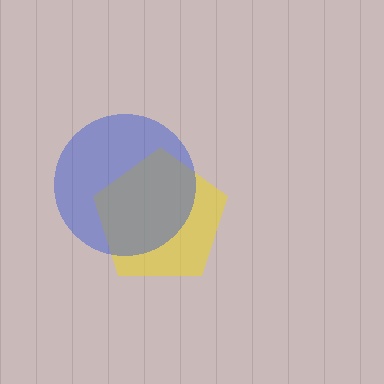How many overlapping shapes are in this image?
There are 2 overlapping shapes in the image.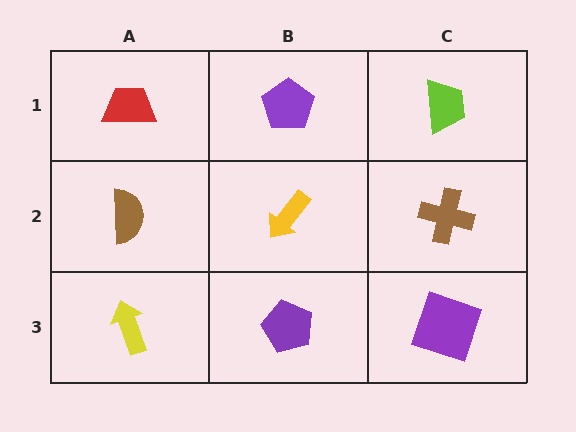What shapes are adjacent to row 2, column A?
A red trapezoid (row 1, column A), a yellow arrow (row 3, column A), a yellow arrow (row 2, column B).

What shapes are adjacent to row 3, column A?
A brown semicircle (row 2, column A), a purple pentagon (row 3, column B).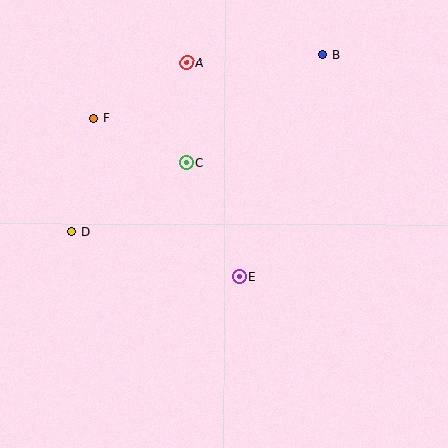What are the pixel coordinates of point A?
Point A is at (187, 63).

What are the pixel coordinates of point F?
Point F is at (94, 118).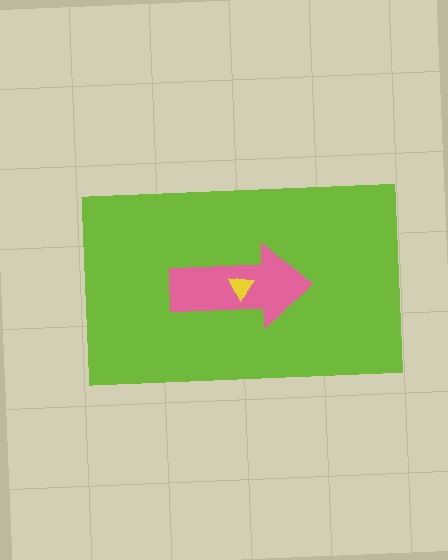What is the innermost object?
The yellow triangle.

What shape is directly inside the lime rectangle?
The pink arrow.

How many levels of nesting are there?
3.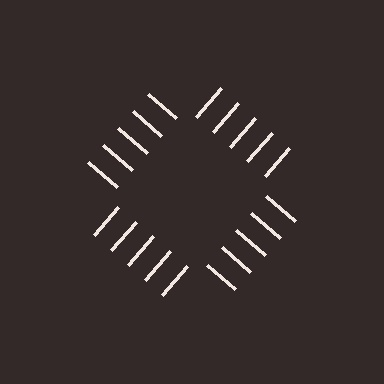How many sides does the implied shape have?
4 sides — the line-ends trace a square.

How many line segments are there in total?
20 — 5 along each of the 4 edges.